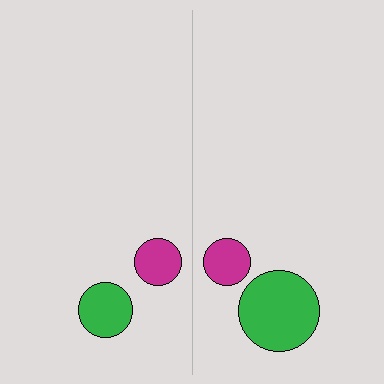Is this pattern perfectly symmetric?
No, the pattern is not perfectly symmetric. The green circle on the right side has a different size than its mirror counterpart.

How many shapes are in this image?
There are 4 shapes in this image.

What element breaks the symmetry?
The green circle on the right side has a different size than its mirror counterpart.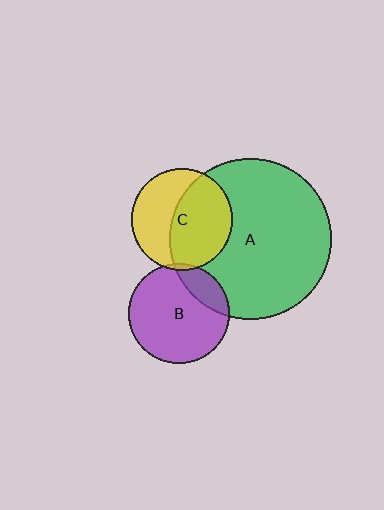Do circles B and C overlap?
Yes.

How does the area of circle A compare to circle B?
Approximately 2.6 times.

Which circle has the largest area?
Circle A (green).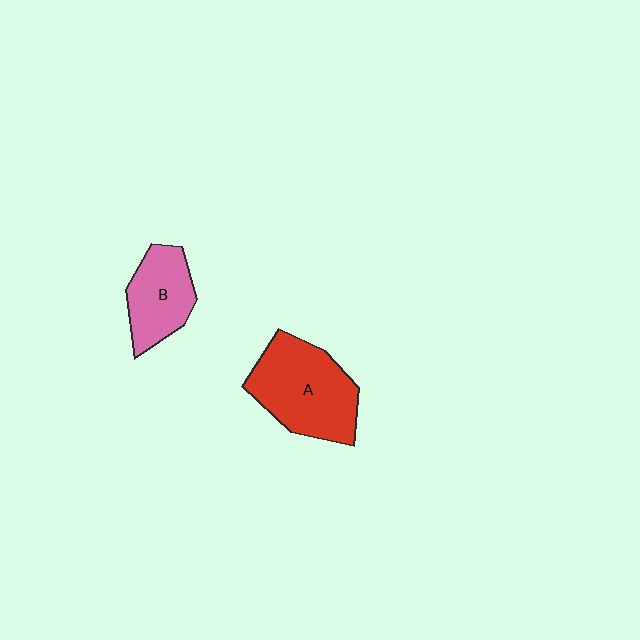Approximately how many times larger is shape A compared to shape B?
Approximately 1.5 times.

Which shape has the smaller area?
Shape B (pink).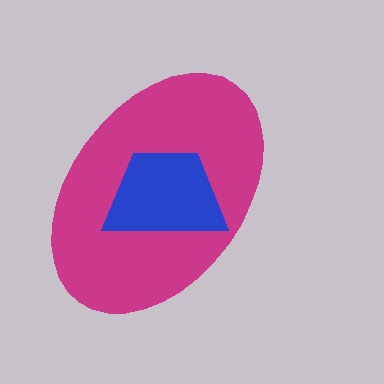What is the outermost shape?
The magenta ellipse.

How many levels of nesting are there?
2.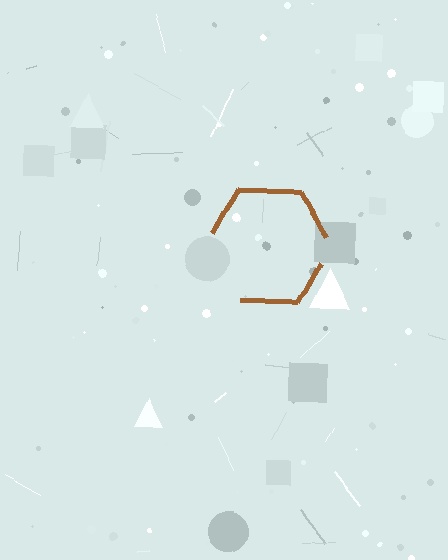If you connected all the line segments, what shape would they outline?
They would outline a hexagon.